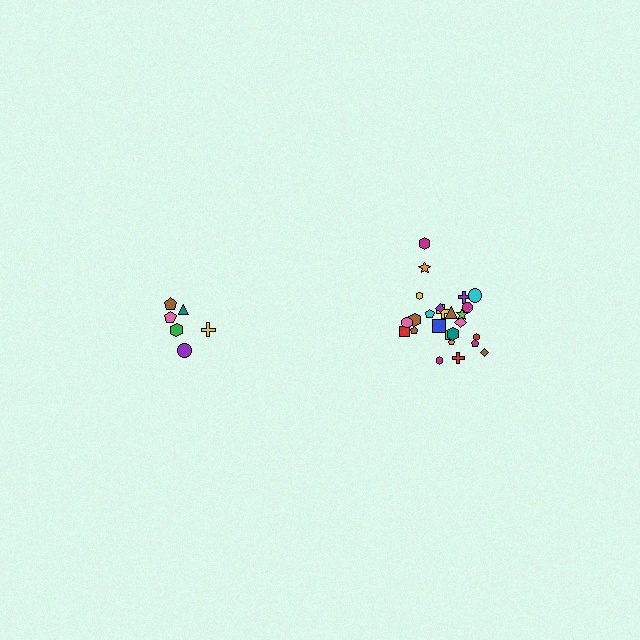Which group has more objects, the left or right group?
The right group.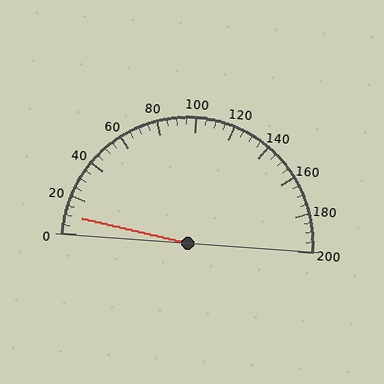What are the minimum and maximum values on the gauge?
The gauge ranges from 0 to 200.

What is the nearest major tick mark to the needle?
The nearest major tick mark is 0.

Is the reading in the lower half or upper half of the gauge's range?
The reading is in the lower half of the range (0 to 200).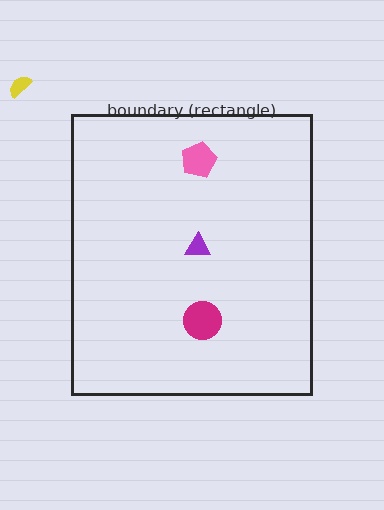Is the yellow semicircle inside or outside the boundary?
Outside.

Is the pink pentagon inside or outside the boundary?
Inside.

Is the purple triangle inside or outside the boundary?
Inside.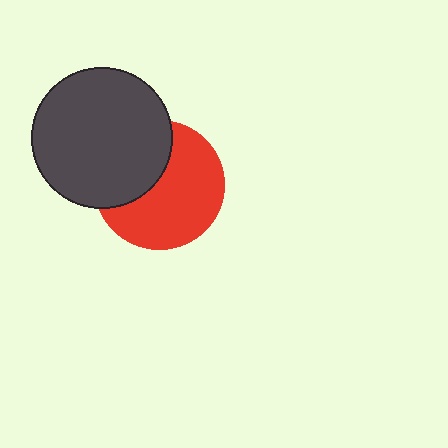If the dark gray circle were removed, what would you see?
You would see the complete red circle.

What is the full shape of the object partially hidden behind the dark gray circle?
The partially hidden object is a red circle.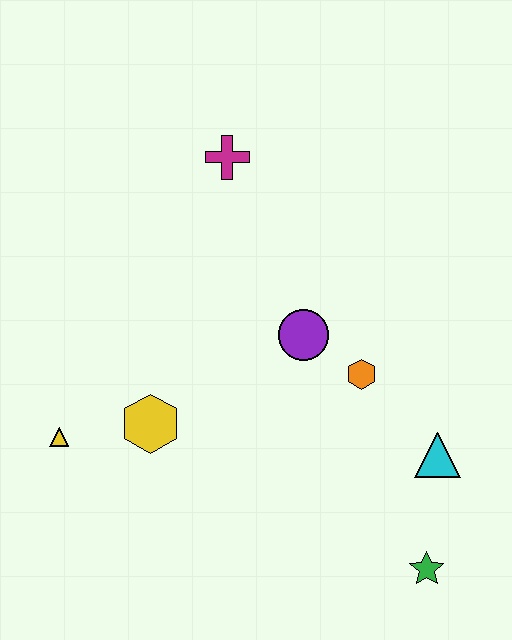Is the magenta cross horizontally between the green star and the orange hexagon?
No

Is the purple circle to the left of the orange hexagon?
Yes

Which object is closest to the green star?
The cyan triangle is closest to the green star.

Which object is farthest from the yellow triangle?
The green star is farthest from the yellow triangle.